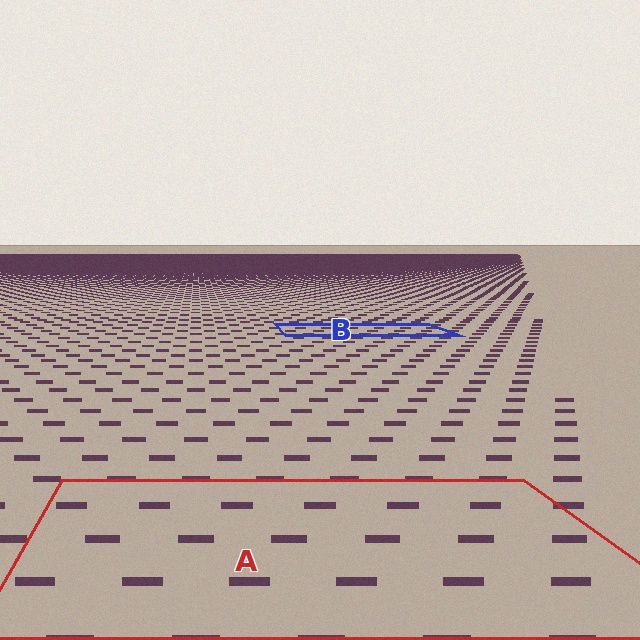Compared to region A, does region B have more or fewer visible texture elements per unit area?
Region B has more texture elements per unit area — they are packed more densely because it is farther away.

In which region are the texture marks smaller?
The texture marks are smaller in region B, because it is farther away.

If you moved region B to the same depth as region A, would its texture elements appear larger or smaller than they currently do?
They would appear larger. At a closer depth, the same texture elements are projected at a bigger on-screen size.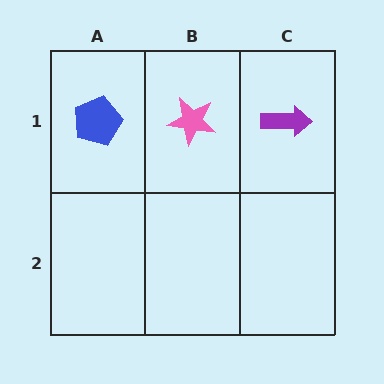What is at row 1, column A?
A blue pentagon.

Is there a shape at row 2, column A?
No, that cell is empty.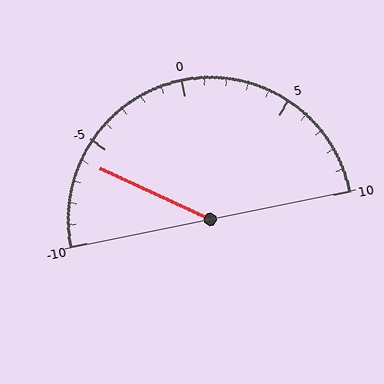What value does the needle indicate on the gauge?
The needle indicates approximately -6.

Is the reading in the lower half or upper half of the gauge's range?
The reading is in the lower half of the range (-10 to 10).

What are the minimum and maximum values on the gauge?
The gauge ranges from -10 to 10.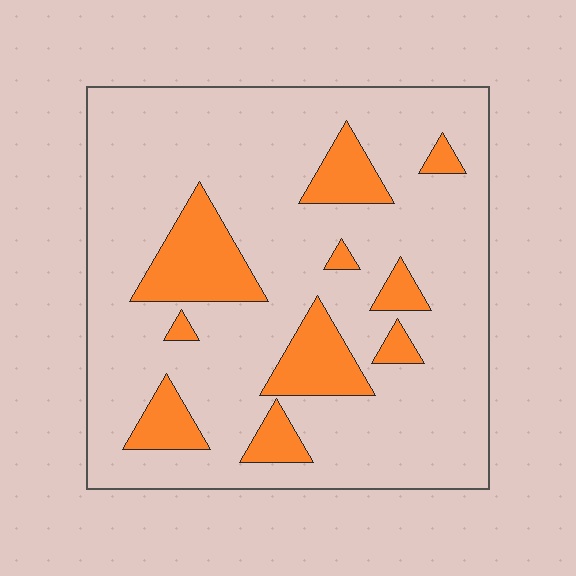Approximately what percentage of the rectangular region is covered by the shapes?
Approximately 20%.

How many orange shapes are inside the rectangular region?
10.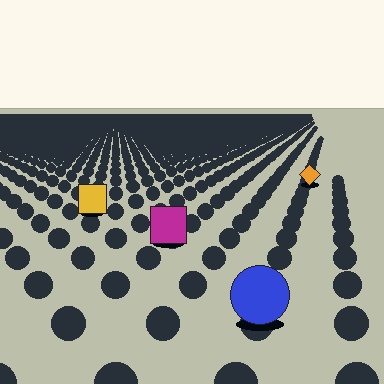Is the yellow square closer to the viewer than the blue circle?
No. The blue circle is closer — you can tell from the texture gradient: the ground texture is coarser near it.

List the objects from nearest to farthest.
From nearest to farthest: the blue circle, the magenta square, the yellow square, the orange diamond.